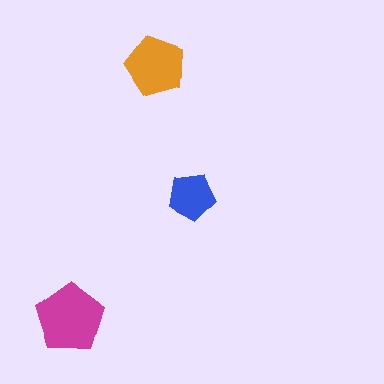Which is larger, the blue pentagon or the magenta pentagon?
The magenta one.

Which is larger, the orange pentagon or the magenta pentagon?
The magenta one.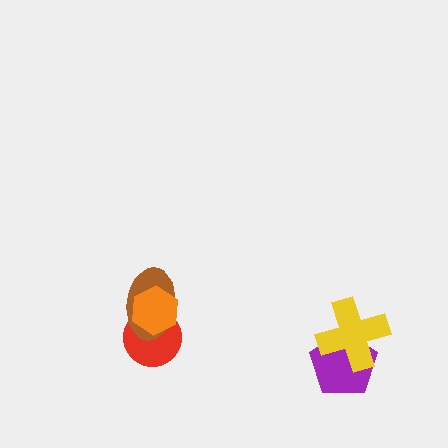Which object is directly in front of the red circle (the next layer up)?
The brown ellipse is directly in front of the red circle.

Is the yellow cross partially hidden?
No, no other shape covers it.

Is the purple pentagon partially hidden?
Yes, it is partially covered by another shape.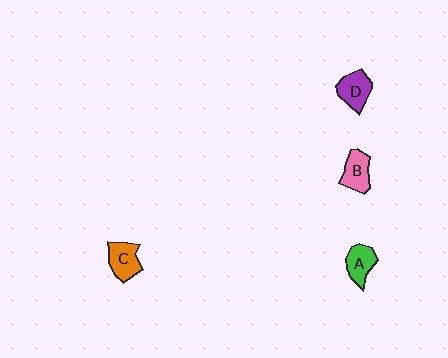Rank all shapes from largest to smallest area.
From largest to smallest: D (purple), C (orange), B (pink), A (green).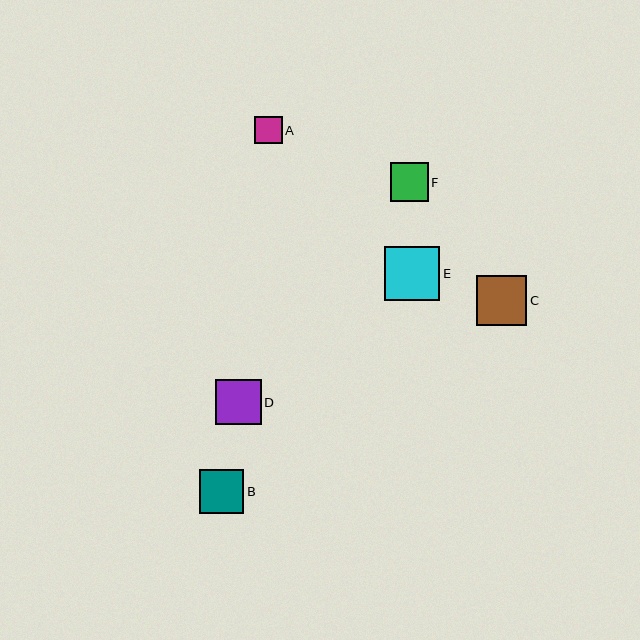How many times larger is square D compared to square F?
Square D is approximately 1.2 times the size of square F.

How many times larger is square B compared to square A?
Square B is approximately 1.6 times the size of square A.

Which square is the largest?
Square E is the largest with a size of approximately 55 pixels.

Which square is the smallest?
Square A is the smallest with a size of approximately 27 pixels.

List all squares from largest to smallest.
From largest to smallest: E, C, D, B, F, A.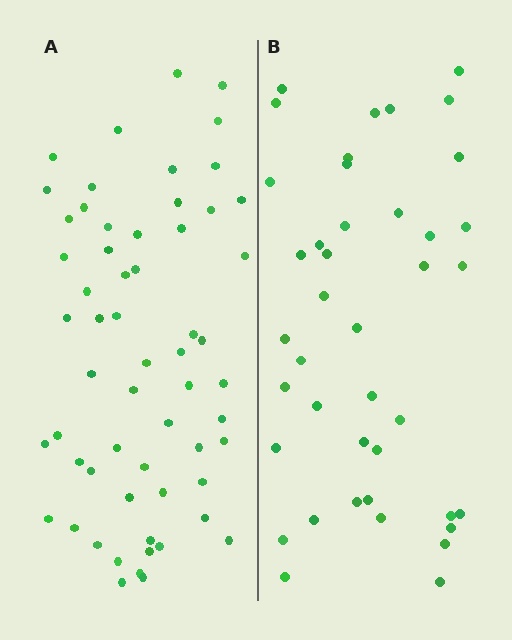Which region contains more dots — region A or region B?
Region A (the left region) has more dots.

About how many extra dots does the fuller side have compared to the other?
Region A has approximately 20 more dots than region B.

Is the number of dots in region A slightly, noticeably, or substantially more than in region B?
Region A has noticeably more, but not dramatically so. The ratio is roughly 1.4 to 1.